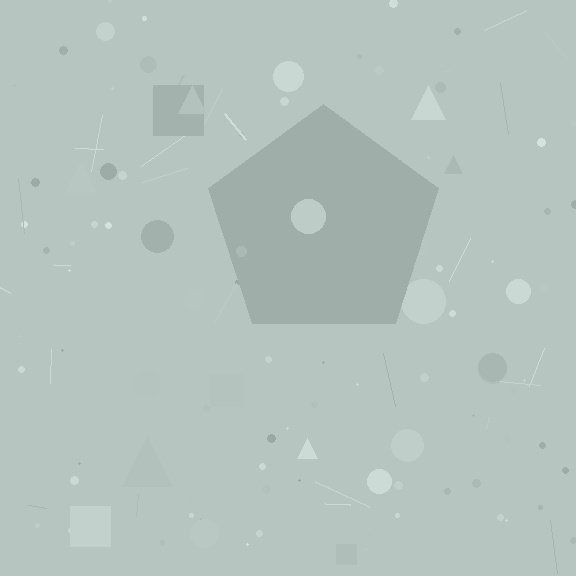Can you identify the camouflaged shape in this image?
The camouflaged shape is a pentagon.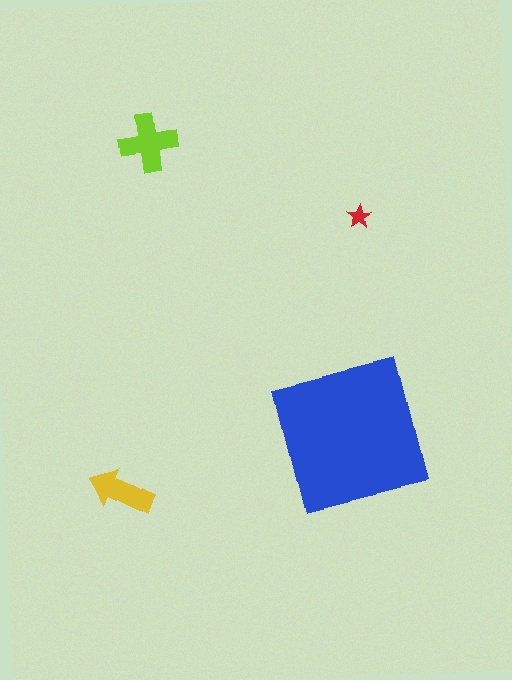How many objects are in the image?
There are 4 objects in the image.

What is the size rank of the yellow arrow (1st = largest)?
3rd.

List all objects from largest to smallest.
The blue square, the lime cross, the yellow arrow, the red star.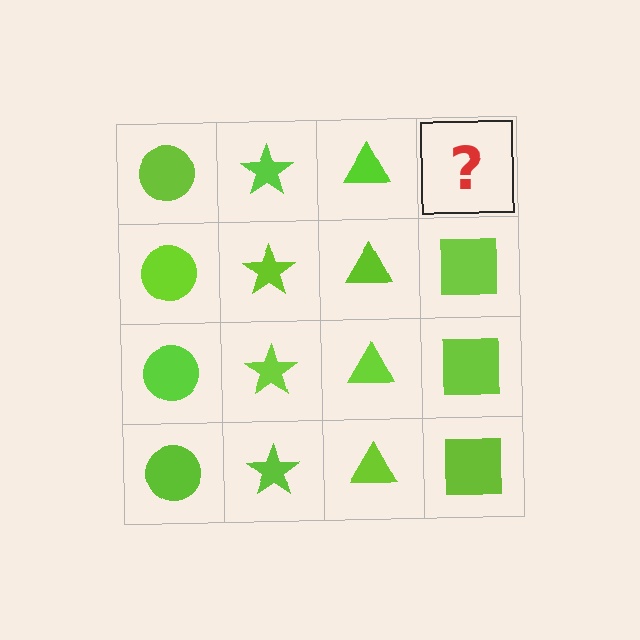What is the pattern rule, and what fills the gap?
The rule is that each column has a consistent shape. The gap should be filled with a lime square.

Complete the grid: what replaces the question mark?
The question mark should be replaced with a lime square.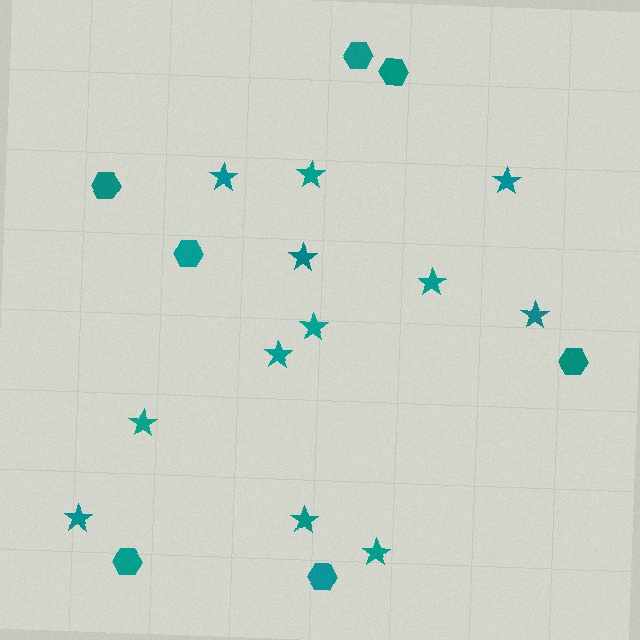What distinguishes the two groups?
There are 2 groups: one group of hexagons (7) and one group of stars (12).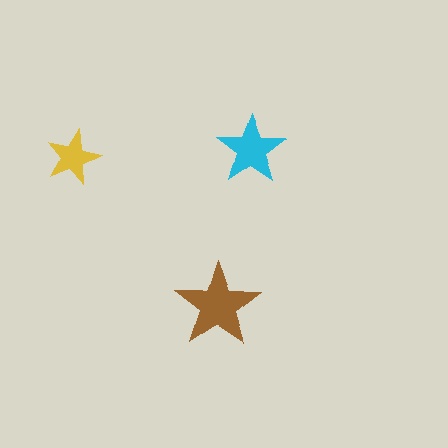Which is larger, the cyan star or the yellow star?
The cyan one.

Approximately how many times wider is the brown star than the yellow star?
About 1.5 times wider.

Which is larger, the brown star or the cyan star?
The brown one.